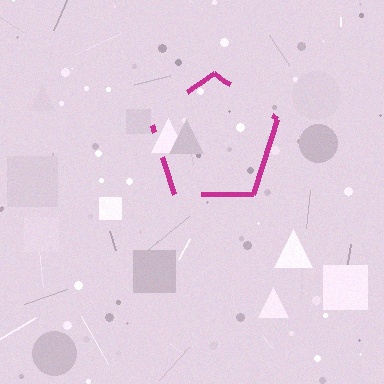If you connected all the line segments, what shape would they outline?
They would outline a pentagon.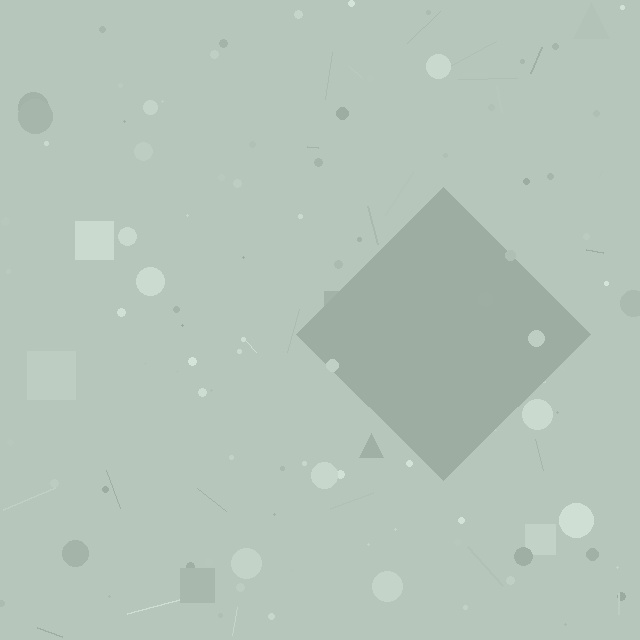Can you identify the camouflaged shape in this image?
The camouflaged shape is a diamond.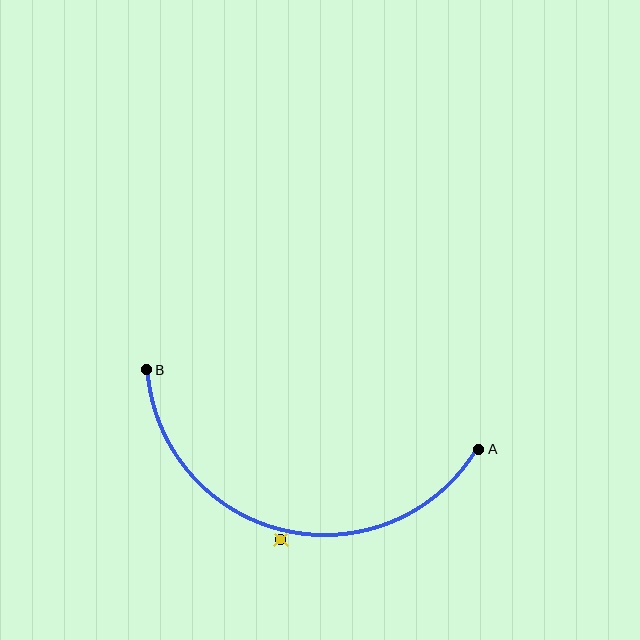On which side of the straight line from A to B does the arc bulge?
The arc bulges below the straight line connecting A and B.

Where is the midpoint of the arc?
The arc midpoint is the point on the curve farthest from the straight line joining A and B. It sits below that line.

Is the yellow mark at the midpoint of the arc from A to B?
No — the yellow mark does not lie on the arc at all. It sits slightly outside the curve.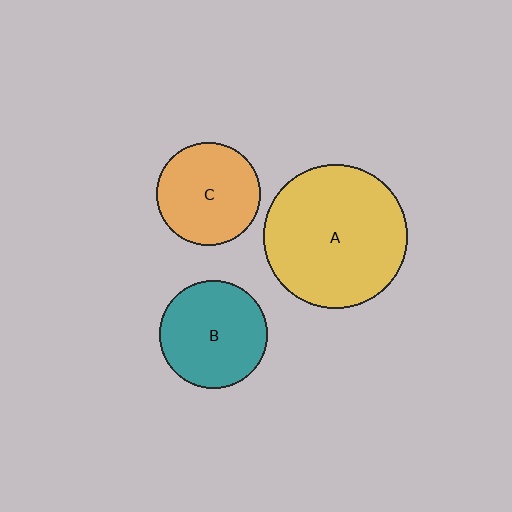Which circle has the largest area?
Circle A (yellow).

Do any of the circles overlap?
No, none of the circles overlap.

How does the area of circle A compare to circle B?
Approximately 1.8 times.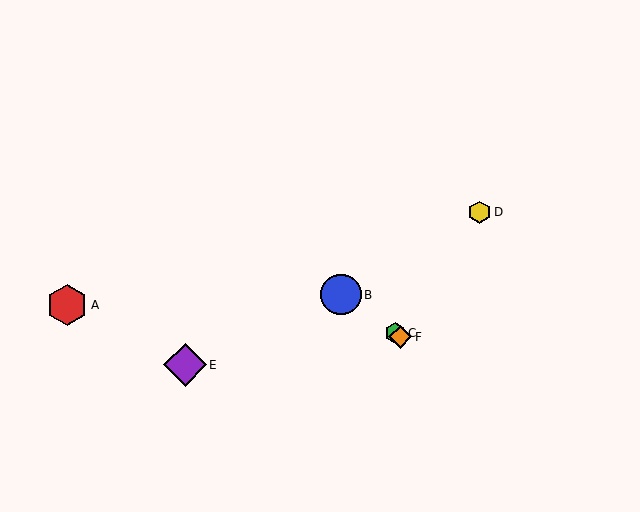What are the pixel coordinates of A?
Object A is at (67, 305).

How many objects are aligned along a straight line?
3 objects (B, C, F) are aligned along a straight line.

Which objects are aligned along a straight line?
Objects B, C, F are aligned along a straight line.